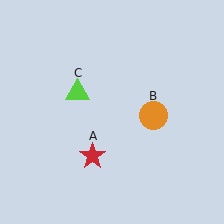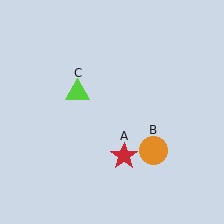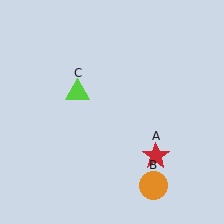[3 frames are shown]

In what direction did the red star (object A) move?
The red star (object A) moved right.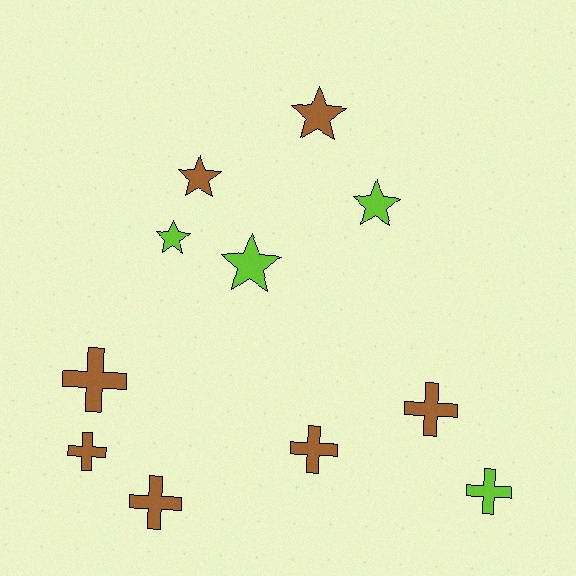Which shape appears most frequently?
Cross, with 6 objects.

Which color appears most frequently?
Brown, with 7 objects.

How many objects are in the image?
There are 11 objects.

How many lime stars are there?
There are 3 lime stars.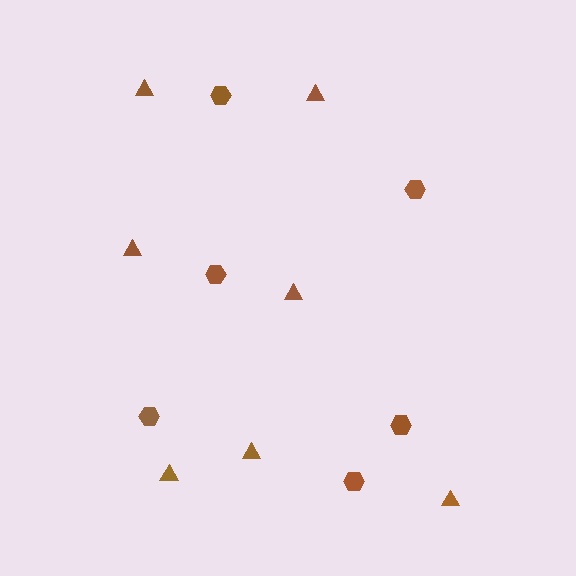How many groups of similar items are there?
There are 2 groups: one group of triangles (7) and one group of hexagons (6).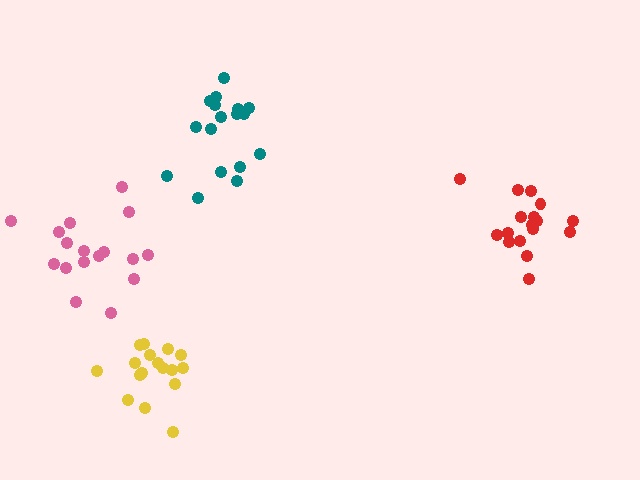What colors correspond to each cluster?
The clusters are colored: red, yellow, pink, teal.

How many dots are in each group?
Group 1: 17 dots, Group 2: 17 dots, Group 3: 17 dots, Group 4: 17 dots (68 total).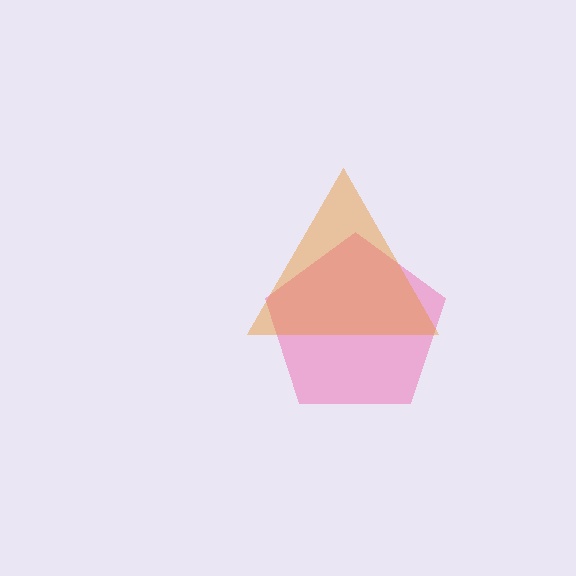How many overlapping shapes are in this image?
There are 2 overlapping shapes in the image.